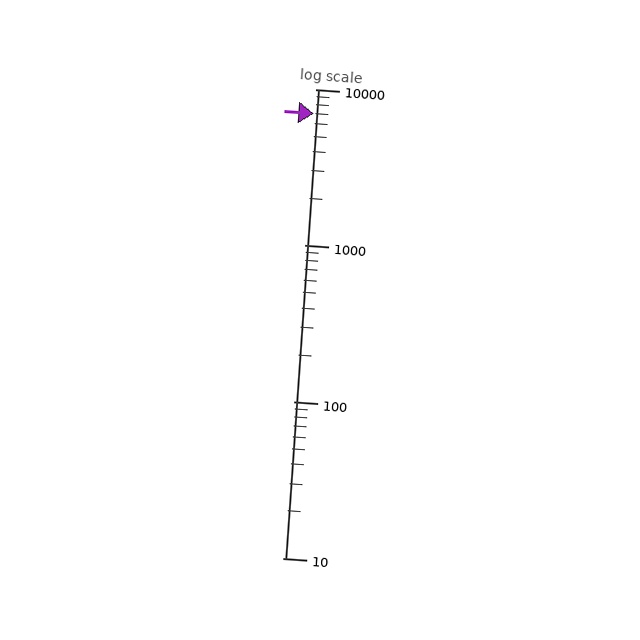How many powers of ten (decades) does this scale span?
The scale spans 3 decades, from 10 to 10000.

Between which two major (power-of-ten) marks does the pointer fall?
The pointer is between 1000 and 10000.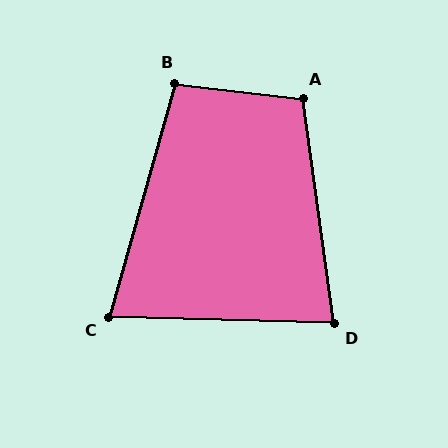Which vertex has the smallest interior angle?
C, at approximately 76 degrees.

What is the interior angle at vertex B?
Approximately 99 degrees (obtuse).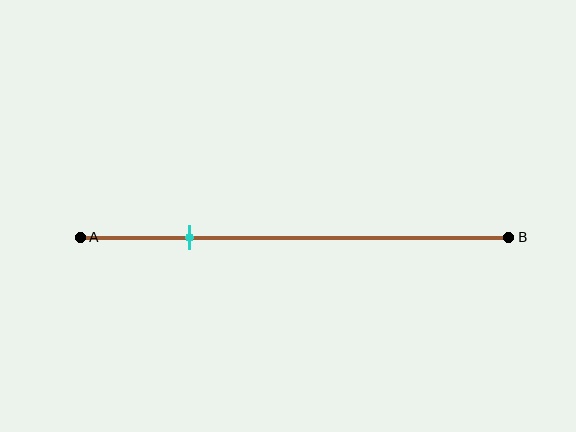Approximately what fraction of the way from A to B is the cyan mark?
The cyan mark is approximately 25% of the way from A to B.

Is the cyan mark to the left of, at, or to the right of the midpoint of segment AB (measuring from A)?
The cyan mark is to the left of the midpoint of segment AB.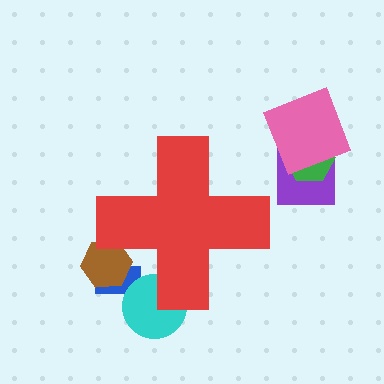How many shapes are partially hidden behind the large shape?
3 shapes are partially hidden.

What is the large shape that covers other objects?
A red cross.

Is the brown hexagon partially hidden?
Yes, the brown hexagon is partially hidden behind the red cross.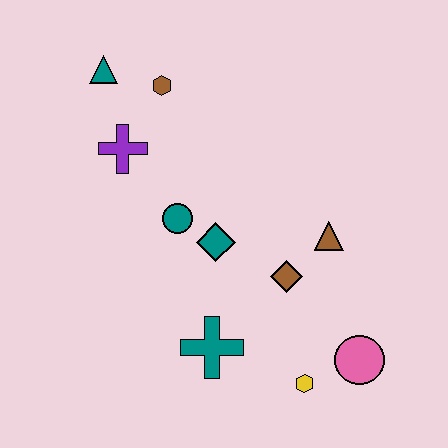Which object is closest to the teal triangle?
The brown hexagon is closest to the teal triangle.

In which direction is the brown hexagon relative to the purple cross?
The brown hexagon is above the purple cross.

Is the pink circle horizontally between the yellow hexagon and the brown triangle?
No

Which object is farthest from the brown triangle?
The teal triangle is farthest from the brown triangle.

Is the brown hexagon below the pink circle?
No